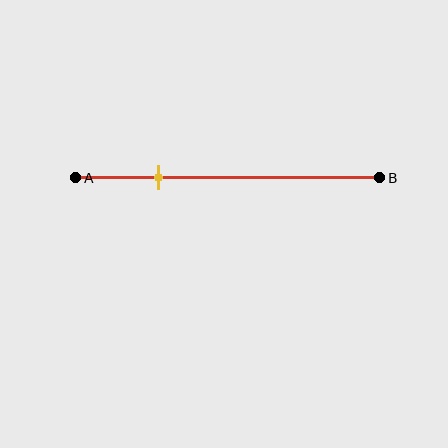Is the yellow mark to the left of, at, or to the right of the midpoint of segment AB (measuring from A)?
The yellow mark is to the left of the midpoint of segment AB.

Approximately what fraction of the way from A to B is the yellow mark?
The yellow mark is approximately 25% of the way from A to B.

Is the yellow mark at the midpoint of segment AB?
No, the mark is at about 25% from A, not at the 50% midpoint.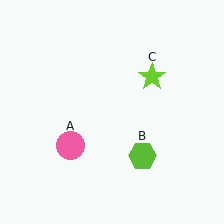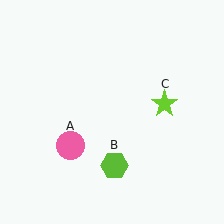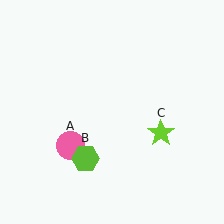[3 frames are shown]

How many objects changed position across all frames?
2 objects changed position: lime hexagon (object B), lime star (object C).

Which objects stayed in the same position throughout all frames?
Pink circle (object A) remained stationary.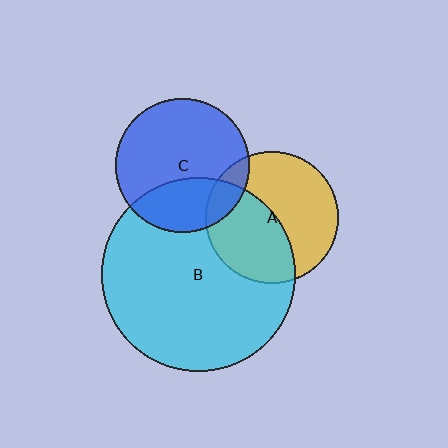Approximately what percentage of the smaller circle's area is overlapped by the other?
Approximately 30%.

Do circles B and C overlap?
Yes.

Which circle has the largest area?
Circle B (cyan).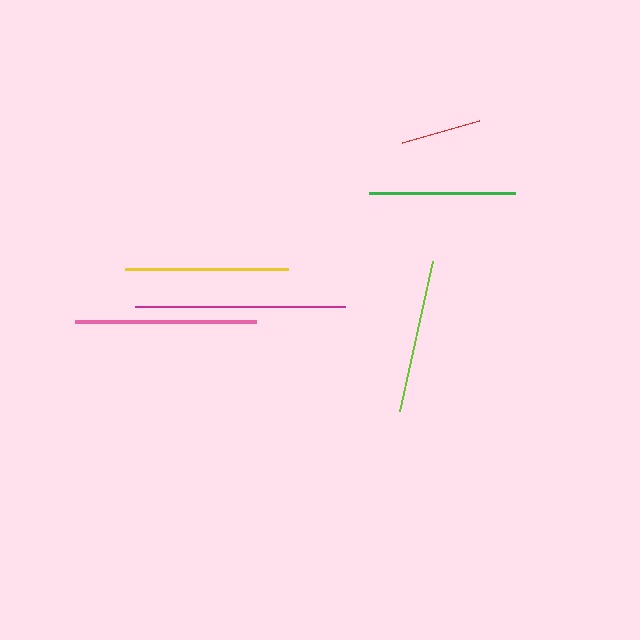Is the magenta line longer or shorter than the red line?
The magenta line is longer than the red line.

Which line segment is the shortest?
The red line is the shortest at approximately 80 pixels.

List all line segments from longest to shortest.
From longest to shortest: magenta, pink, yellow, lime, green, red.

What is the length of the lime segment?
The lime segment is approximately 154 pixels long.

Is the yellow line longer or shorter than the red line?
The yellow line is longer than the red line.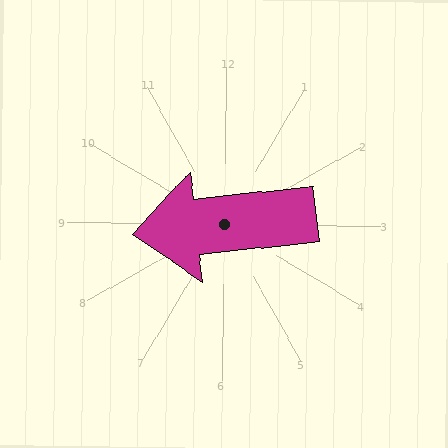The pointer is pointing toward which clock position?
Roughly 9 o'clock.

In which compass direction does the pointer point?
West.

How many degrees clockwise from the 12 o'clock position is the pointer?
Approximately 263 degrees.